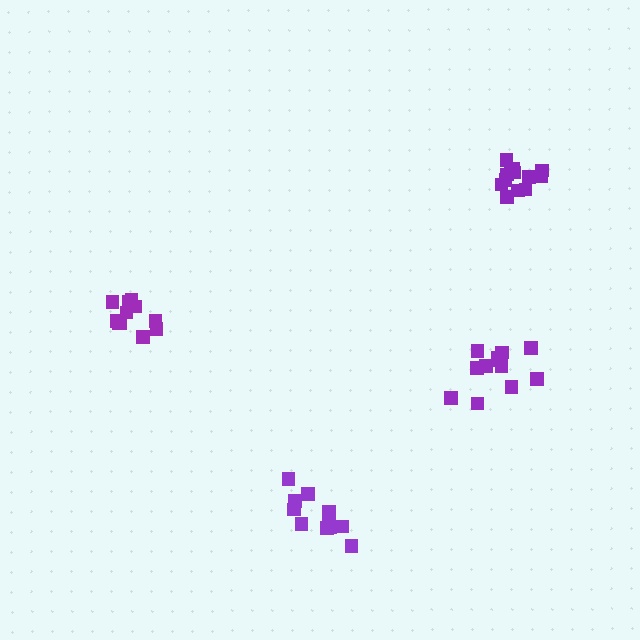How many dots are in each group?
Group 1: 13 dots, Group 2: 11 dots, Group 3: 14 dots, Group 4: 11 dots (49 total).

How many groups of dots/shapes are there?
There are 4 groups.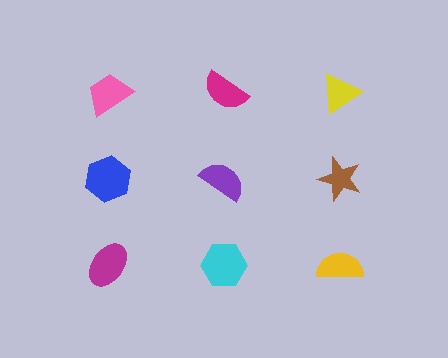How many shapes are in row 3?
3 shapes.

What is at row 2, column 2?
A purple semicircle.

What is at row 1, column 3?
A yellow triangle.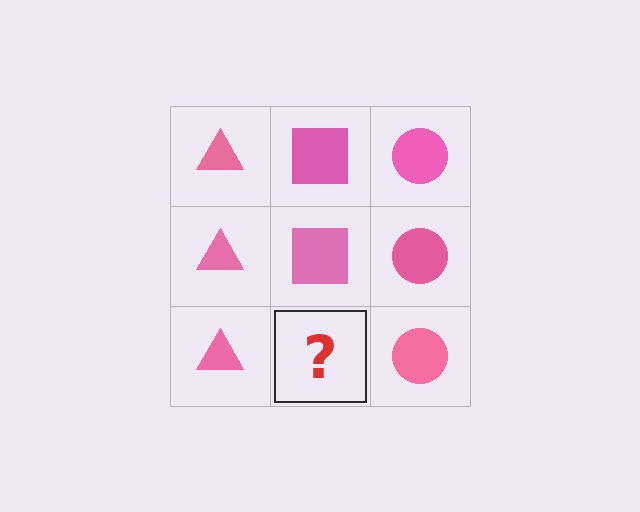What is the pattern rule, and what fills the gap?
The rule is that each column has a consistent shape. The gap should be filled with a pink square.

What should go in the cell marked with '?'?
The missing cell should contain a pink square.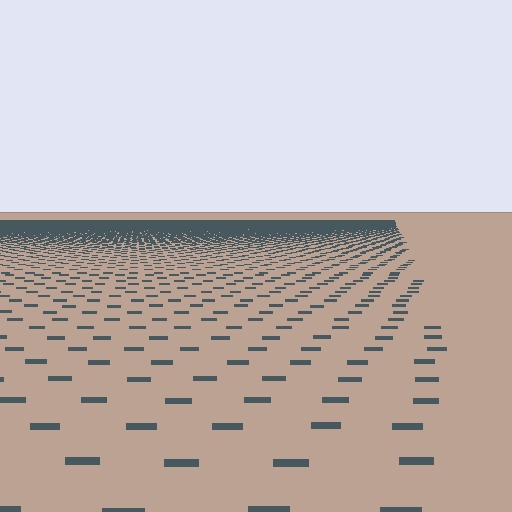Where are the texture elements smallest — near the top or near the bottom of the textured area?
Near the top.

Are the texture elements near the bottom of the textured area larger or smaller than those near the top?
Larger. Near the bottom, elements are closer to the viewer and appear at a bigger on-screen size.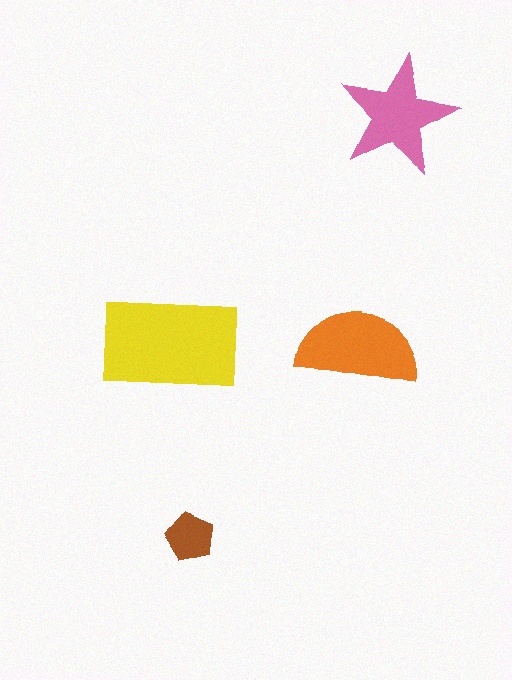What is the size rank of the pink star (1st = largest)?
3rd.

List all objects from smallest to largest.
The brown pentagon, the pink star, the orange semicircle, the yellow rectangle.